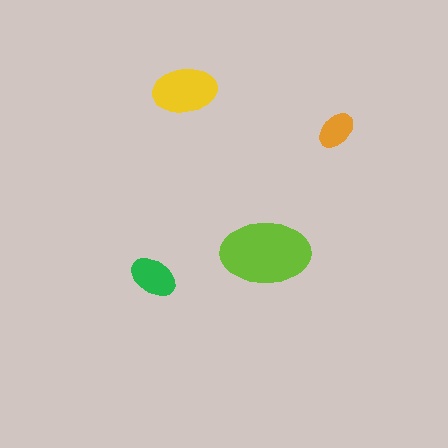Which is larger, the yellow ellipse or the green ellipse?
The yellow one.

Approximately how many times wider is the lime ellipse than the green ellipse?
About 2 times wider.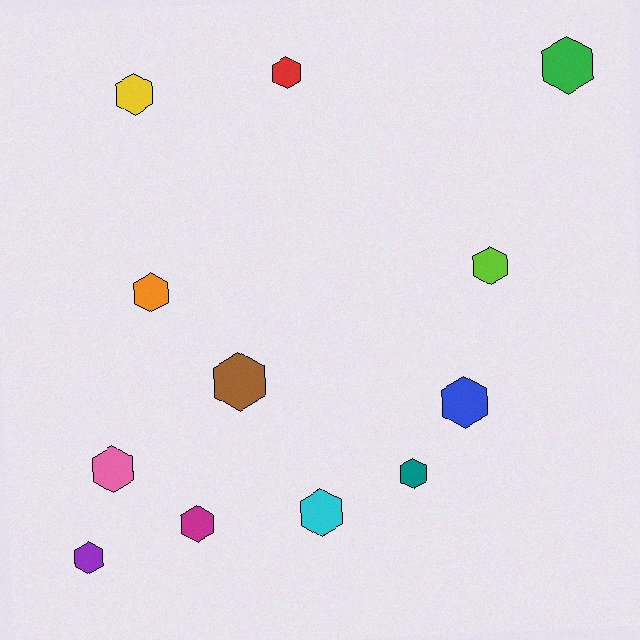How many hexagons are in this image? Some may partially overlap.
There are 12 hexagons.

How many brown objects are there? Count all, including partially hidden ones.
There is 1 brown object.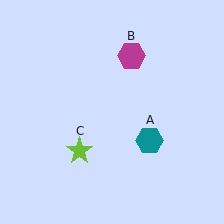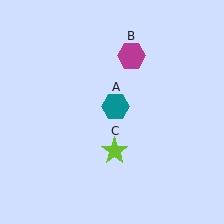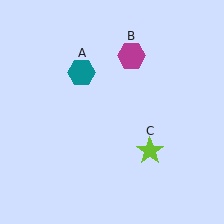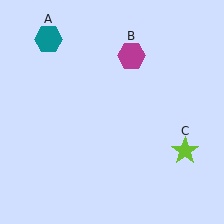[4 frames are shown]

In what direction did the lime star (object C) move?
The lime star (object C) moved right.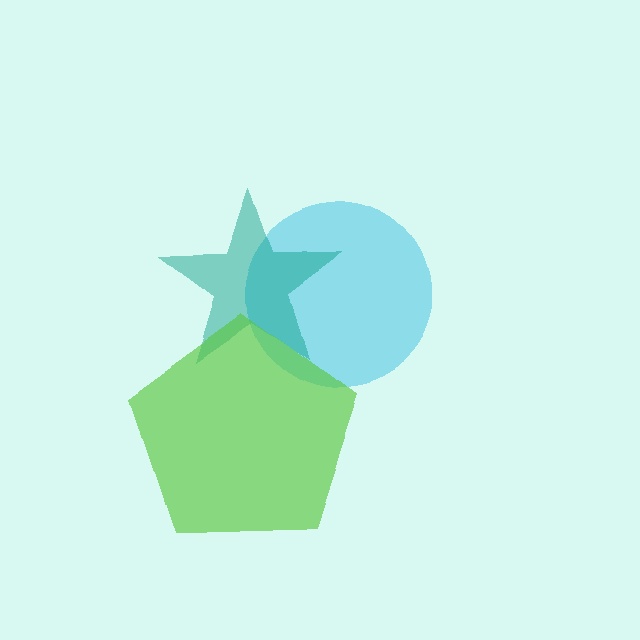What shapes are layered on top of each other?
The layered shapes are: a cyan circle, a teal star, a lime pentagon.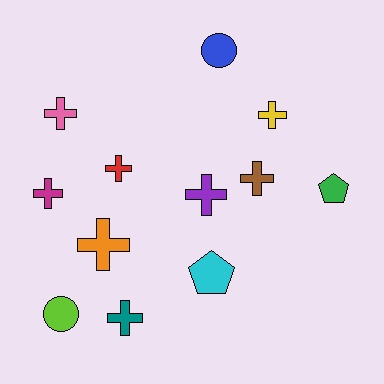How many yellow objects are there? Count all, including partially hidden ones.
There is 1 yellow object.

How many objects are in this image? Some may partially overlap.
There are 12 objects.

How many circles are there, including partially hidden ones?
There are 2 circles.